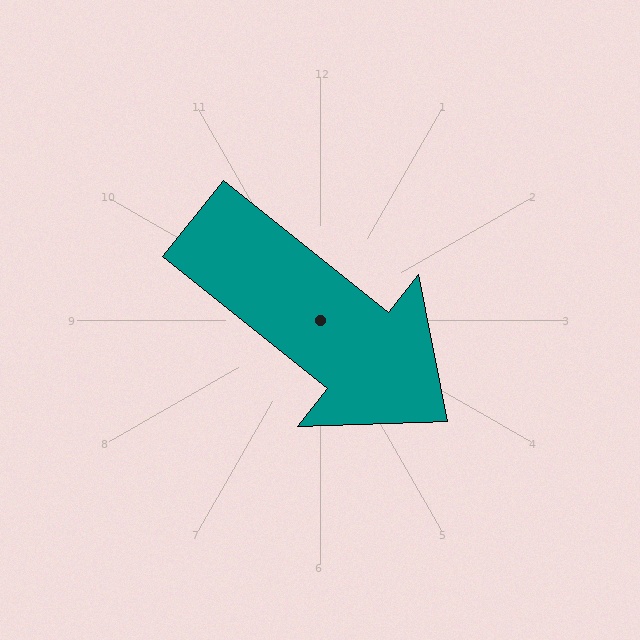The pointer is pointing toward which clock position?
Roughly 4 o'clock.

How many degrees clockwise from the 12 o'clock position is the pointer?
Approximately 129 degrees.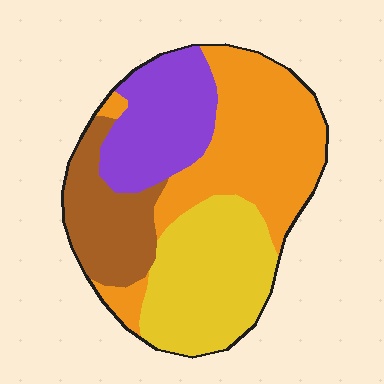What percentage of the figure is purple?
Purple covers 20% of the figure.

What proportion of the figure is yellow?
Yellow covers around 30% of the figure.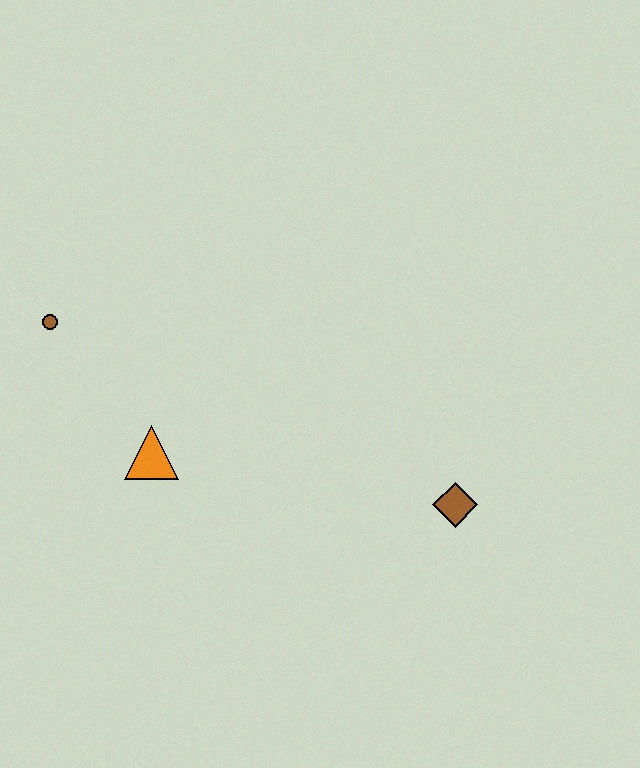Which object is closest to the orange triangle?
The brown circle is closest to the orange triangle.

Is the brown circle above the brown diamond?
Yes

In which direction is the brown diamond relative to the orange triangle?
The brown diamond is to the right of the orange triangle.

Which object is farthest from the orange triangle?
The brown diamond is farthest from the orange triangle.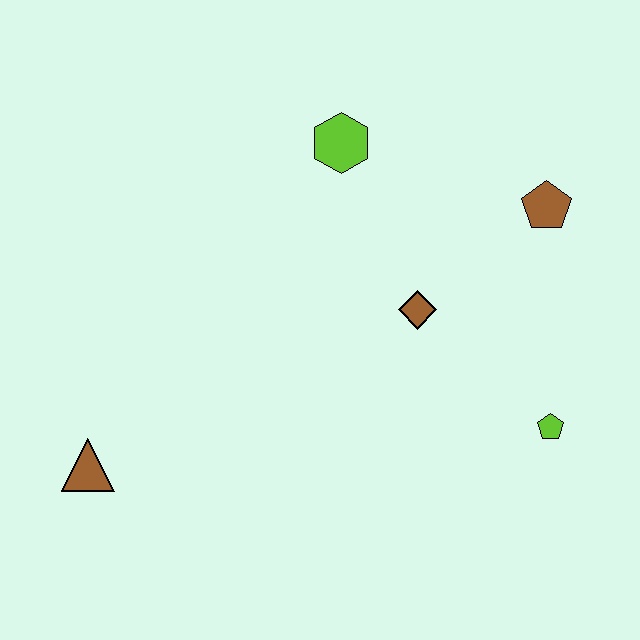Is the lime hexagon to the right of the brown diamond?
No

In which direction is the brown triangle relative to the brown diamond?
The brown triangle is to the left of the brown diamond.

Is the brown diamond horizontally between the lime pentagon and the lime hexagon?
Yes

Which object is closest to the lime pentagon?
The brown diamond is closest to the lime pentagon.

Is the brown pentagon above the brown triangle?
Yes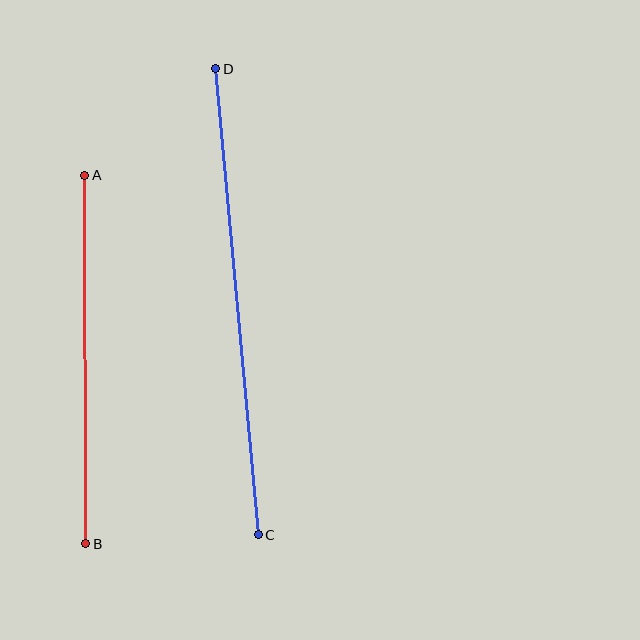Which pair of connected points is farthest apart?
Points C and D are farthest apart.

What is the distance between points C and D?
The distance is approximately 468 pixels.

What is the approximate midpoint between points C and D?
The midpoint is at approximately (237, 302) pixels.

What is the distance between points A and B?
The distance is approximately 369 pixels.